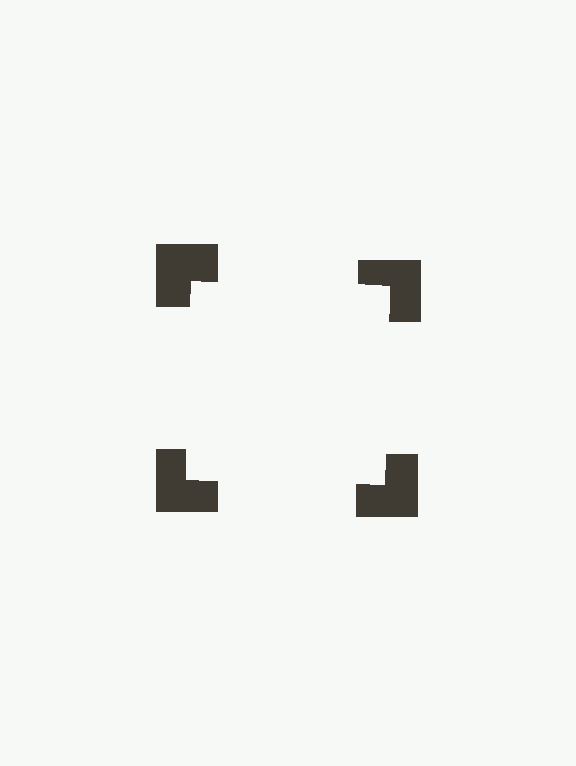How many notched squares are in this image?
There are 4 — one at each vertex of the illusory square.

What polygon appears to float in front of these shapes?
An illusory square — its edges are inferred from the aligned wedge cuts in the notched squares, not physically drawn.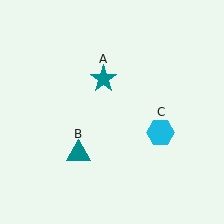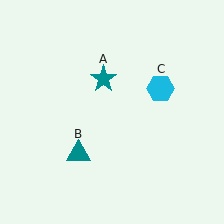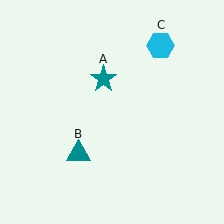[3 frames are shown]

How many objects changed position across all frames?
1 object changed position: cyan hexagon (object C).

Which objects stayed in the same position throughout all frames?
Teal star (object A) and teal triangle (object B) remained stationary.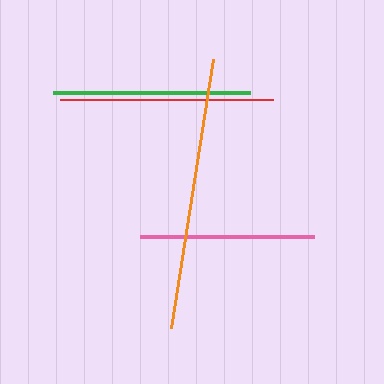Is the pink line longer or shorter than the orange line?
The orange line is longer than the pink line.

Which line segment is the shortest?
The pink line is the shortest at approximately 174 pixels.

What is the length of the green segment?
The green segment is approximately 196 pixels long.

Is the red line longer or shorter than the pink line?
The red line is longer than the pink line.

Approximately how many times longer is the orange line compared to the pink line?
The orange line is approximately 1.6 times the length of the pink line.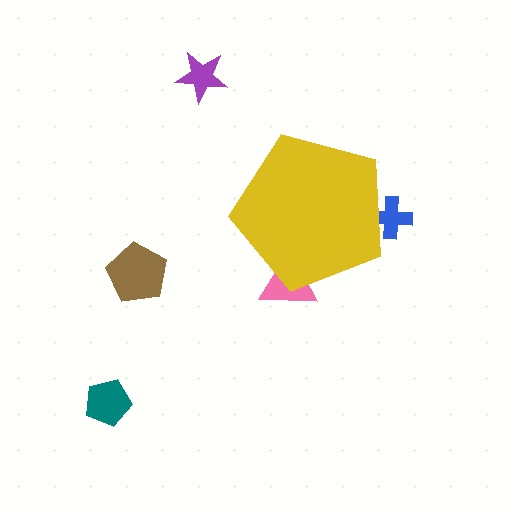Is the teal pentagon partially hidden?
No, the teal pentagon is fully visible.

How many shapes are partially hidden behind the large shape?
2 shapes are partially hidden.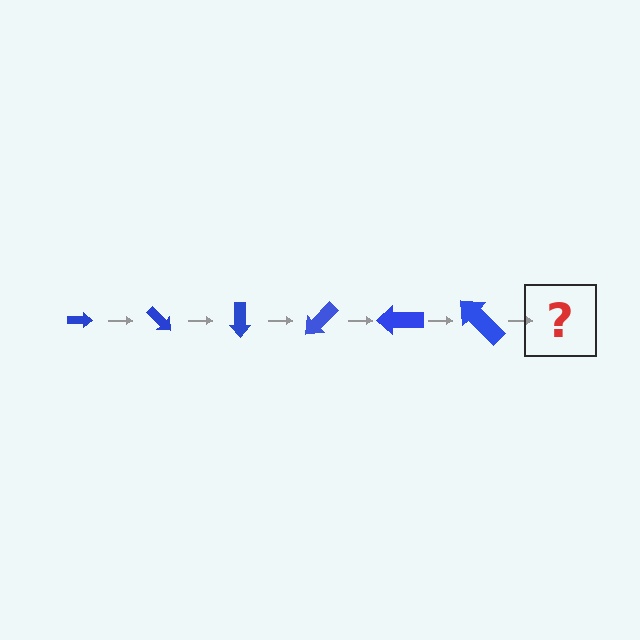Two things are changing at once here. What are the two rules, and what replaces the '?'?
The two rules are that the arrow grows larger each step and it rotates 45 degrees each step. The '?' should be an arrow, larger than the previous one and rotated 270 degrees from the start.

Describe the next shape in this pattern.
It should be an arrow, larger than the previous one and rotated 270 degrees from the start.